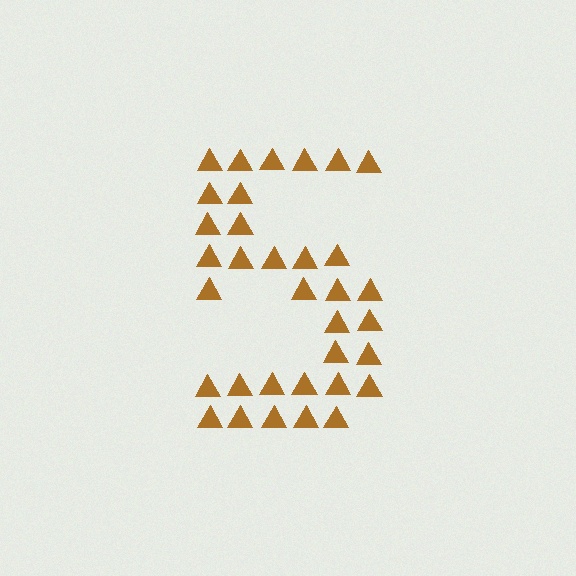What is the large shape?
The large shape is the digit 5.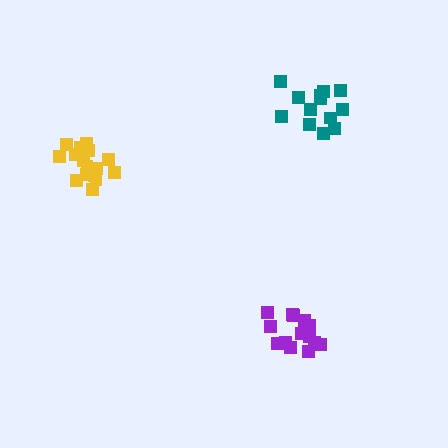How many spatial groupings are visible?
There are 3 spatial groupings.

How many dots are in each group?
Group 1: 16 dots, Group 2: 14 dots, Group 3: 13 dots (43 total).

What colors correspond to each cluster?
The clusters are colored: yellow, purple, teal.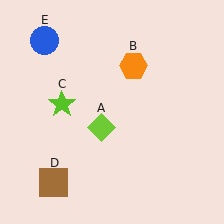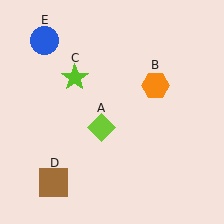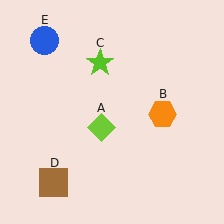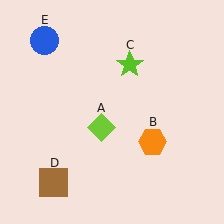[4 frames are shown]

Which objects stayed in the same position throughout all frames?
Lime diamond (object A) and brown square (object D) and blue circle (object E) remained stationary.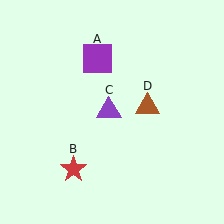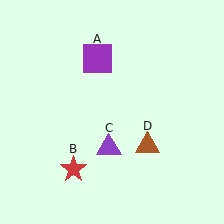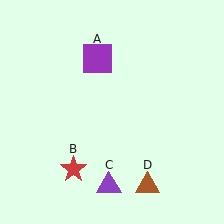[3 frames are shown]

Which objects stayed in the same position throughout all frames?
Purple square (object A) and red star (object B) remained stationary.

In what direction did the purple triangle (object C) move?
The purple triangle (object C) moved down.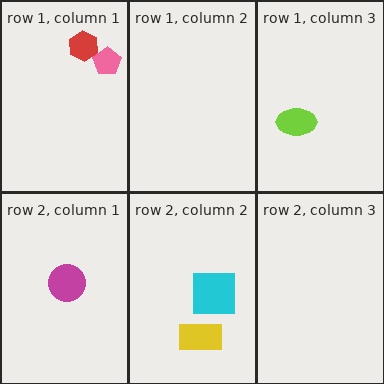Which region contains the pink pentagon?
The row 1, column 1 region.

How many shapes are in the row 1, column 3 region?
1.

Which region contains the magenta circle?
The row 2, column 1 region.